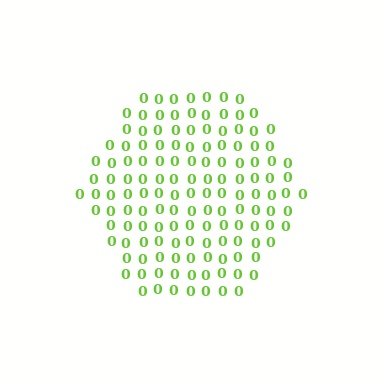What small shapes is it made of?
It is made of small digit 0's.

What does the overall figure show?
The overall figure shows a hexagon.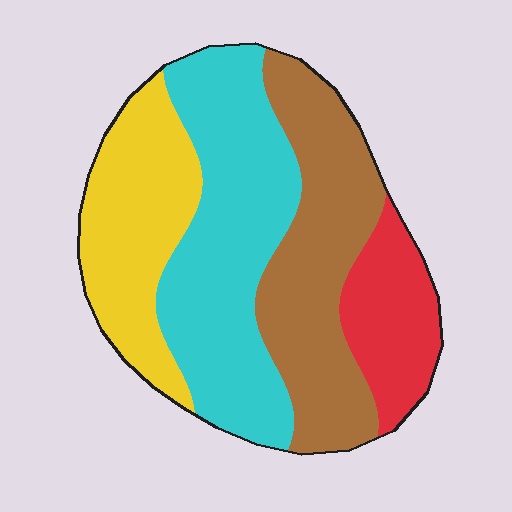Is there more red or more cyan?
Cyan.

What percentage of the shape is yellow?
Yellow takes up about one fifth (1/5) of the shape.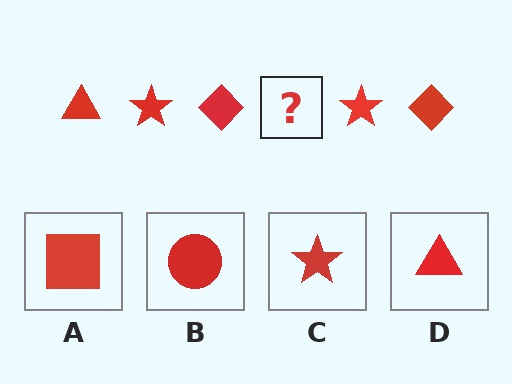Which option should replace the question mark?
Option D.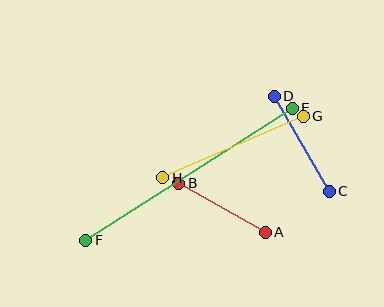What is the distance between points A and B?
The distance is approximately 99 pixels.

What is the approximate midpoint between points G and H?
The midpoint is at approximately (233, 147) pixels.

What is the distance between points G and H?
The distance is approximately 153 pixels.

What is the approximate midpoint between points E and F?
The midpoint is at approximately (189, 174) pixels.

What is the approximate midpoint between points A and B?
The midpoint is at approximately (222, 208) pixels.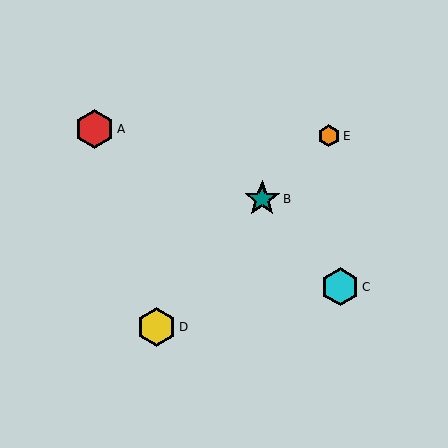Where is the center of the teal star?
The center of the teal star is at (262, 199).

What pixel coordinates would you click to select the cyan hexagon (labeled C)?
Click at (340, 287) to select the cyan hexagon C.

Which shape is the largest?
The red hexagon (labeled A) is the largest.